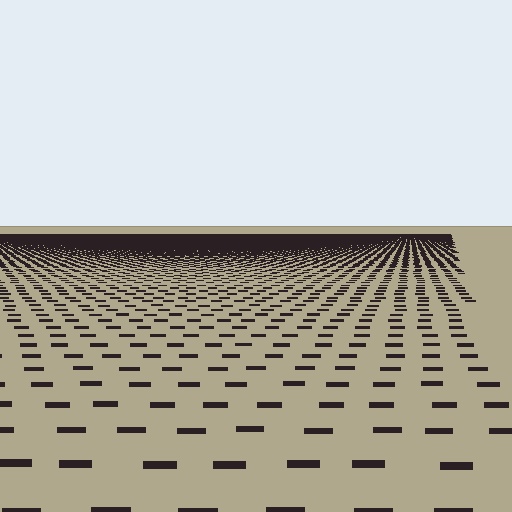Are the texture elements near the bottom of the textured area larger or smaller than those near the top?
Larger. Near the bottom, elements are closer to the viewer and appear at a bigger on-screen size.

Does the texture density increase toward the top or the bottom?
Density increases toward the top.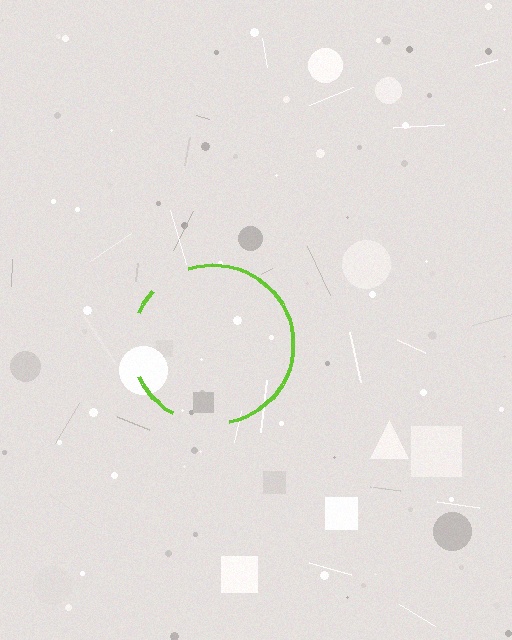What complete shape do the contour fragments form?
The contour fragments form a circle.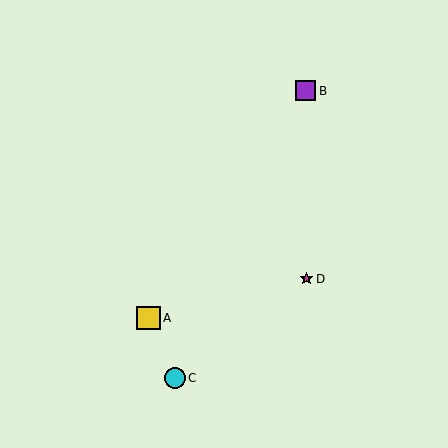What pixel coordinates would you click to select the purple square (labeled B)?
Click at (306, 91) to select the purple square B.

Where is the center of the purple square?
The center of the purple square is at (306, 91).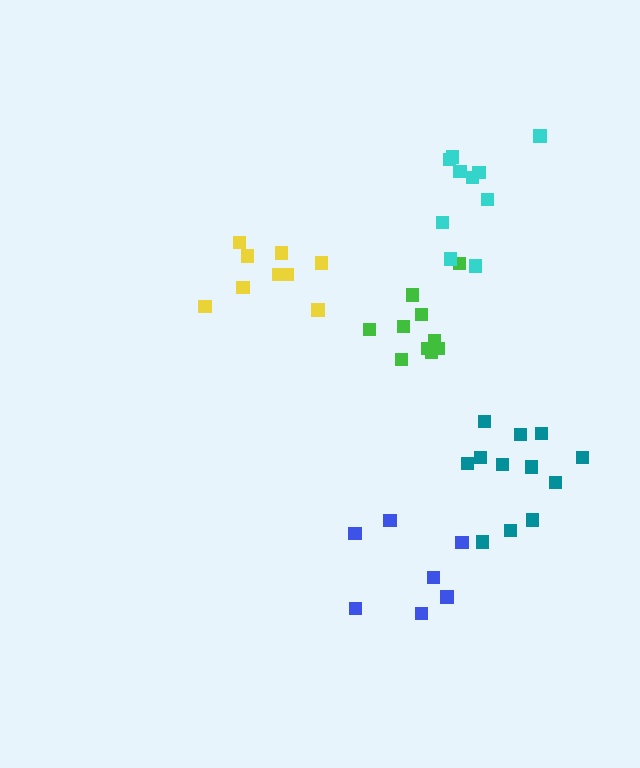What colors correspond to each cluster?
The clusters are colored: teal, yellow, green, blue, cyan.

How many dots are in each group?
Group 1: 12 dots, Group 2: 9 dots, Group 3: 10 dots, Group 4: 7 dots, Group 5: 10 dots (48 total).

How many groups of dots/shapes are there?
There are 5 groups.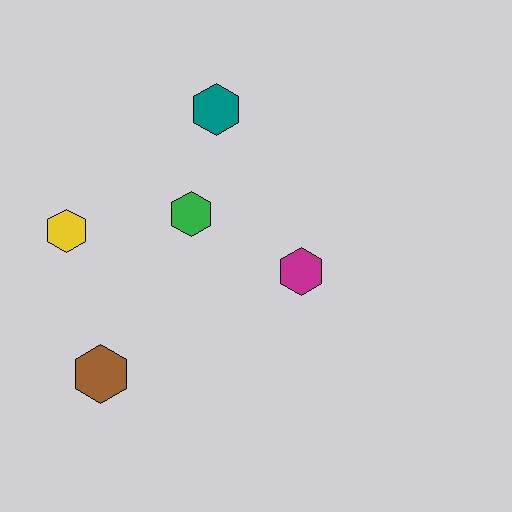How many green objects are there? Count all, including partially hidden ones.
There is 1 green object.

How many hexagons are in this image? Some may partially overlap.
There are 5 hexagons.